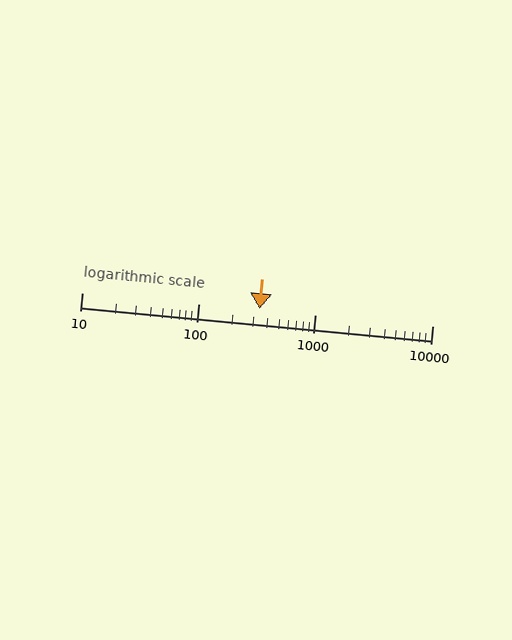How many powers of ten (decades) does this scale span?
The scale spans 3 decades, from 10 to 10000.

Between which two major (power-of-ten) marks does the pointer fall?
The pointer is between 100 and 1000.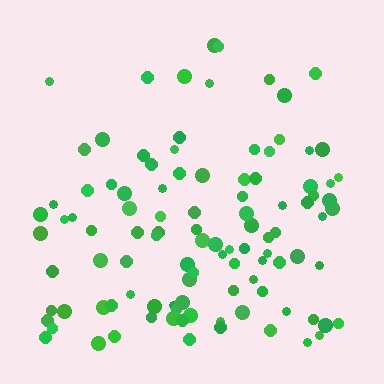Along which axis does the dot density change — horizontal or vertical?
Vertical.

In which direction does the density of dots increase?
From top to bottom, with the bottom side densest.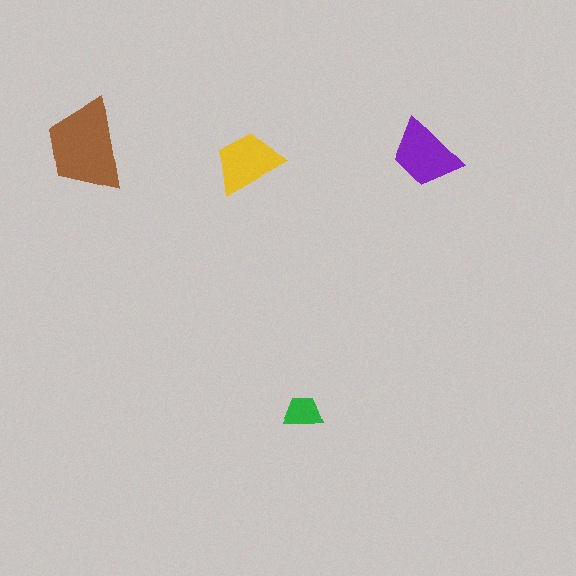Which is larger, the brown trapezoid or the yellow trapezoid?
The brown one.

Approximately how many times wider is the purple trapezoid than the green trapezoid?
About 2 times wider.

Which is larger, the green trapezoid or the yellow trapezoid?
The yellow one.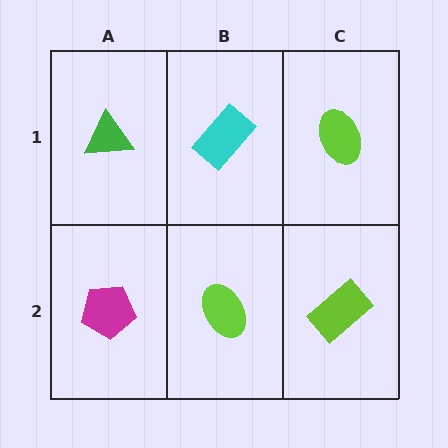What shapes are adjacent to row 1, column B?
A lime ellipse (row 2, column B), a green triangle (row 1, column A), a lime ellipse (row 1, column C).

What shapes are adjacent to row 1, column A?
A magenta pentagon (row 2, column A), a cyan rectangle (row 1, column B).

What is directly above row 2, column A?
A green triangle.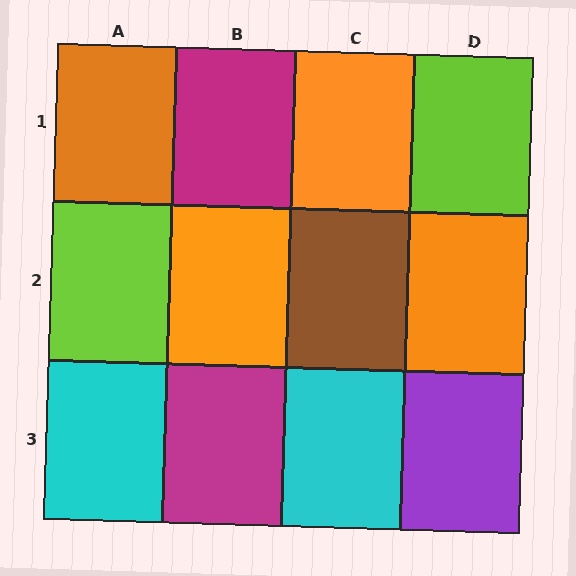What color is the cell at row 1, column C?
Orange.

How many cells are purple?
1 cell is purple.